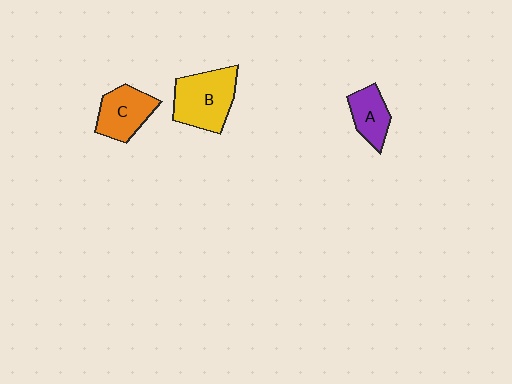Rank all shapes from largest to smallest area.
From largest to smallest: B (yellow), C (orange), A (purple).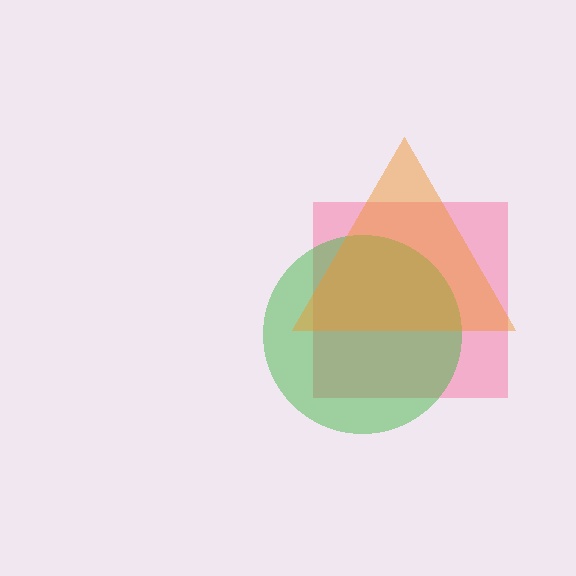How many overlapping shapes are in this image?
There are 3 overlapping shapes in the image.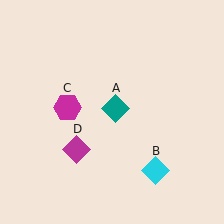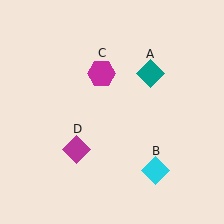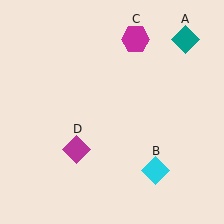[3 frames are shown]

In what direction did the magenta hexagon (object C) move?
The magenta hexagon (object C) moved up and to the right.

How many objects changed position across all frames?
2 objects changed position: teal diamond (object A), magenta hexagon (object C).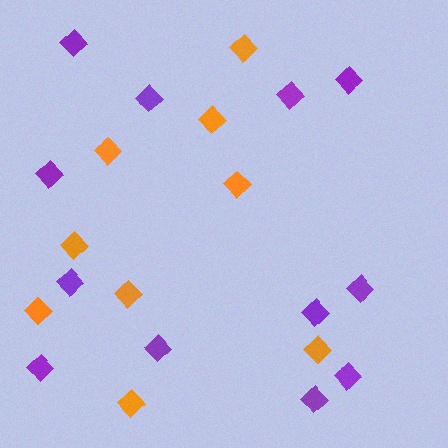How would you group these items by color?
There are 2 groups: one group of orange diamonds (9) and one group of purple diamonds (12).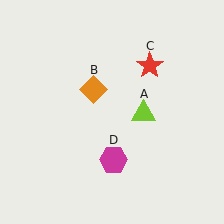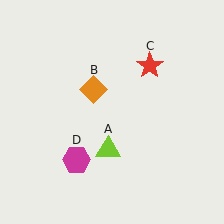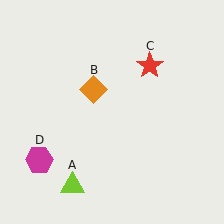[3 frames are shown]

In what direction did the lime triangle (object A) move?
The lime triangle (object A) moved down and to the left.